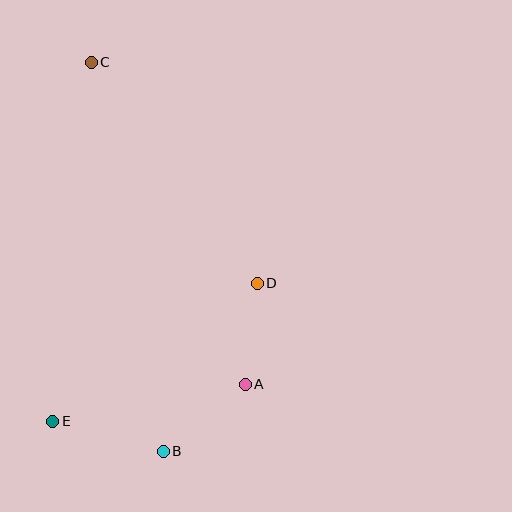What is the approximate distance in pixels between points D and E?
The distance between D and E is approximately 247 pixels.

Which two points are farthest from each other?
Points B and C are farthest from each other.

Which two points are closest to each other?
Points A and D are closest to each other.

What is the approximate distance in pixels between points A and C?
The distance between A and C is approximately 357 pixels.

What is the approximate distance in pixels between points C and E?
The distance between C and E is approximately 362 pixels.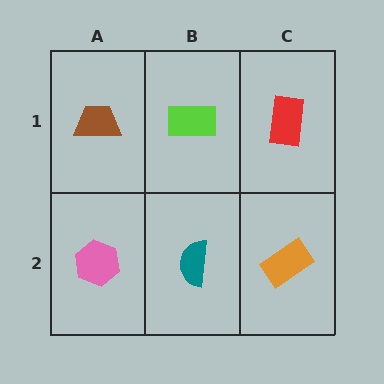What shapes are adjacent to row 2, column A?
A brown trapezoid (row 1, column A), a teal semicircle (row 2, column B).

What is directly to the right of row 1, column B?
A red rectangle.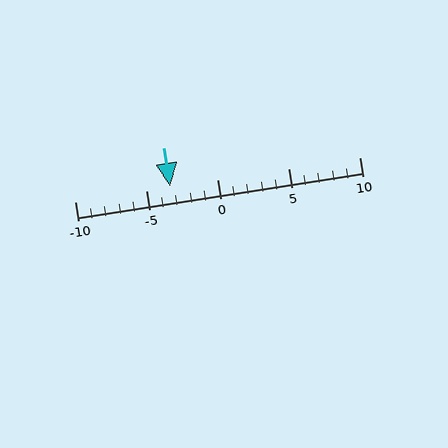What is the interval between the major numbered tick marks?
The major tick marks are spaced 5 units apart.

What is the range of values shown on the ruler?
The ruler shows values from -10 to 10.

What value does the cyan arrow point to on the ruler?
The cyan arrow points to approximately -3.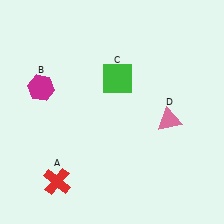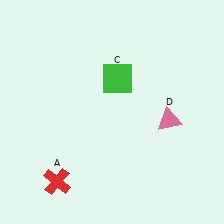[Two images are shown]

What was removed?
The magenta hexagon (B) was removed in Image 2.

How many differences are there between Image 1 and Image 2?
There is 1 difference between the two images.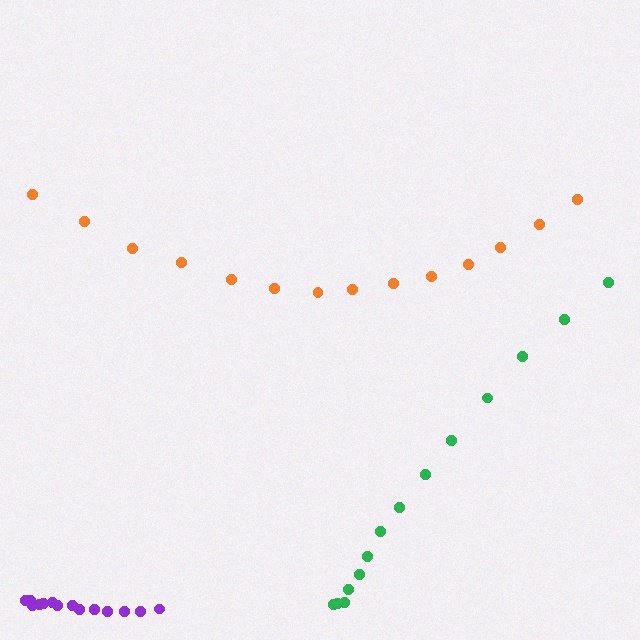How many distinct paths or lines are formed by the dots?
There are 3 distinct paths.